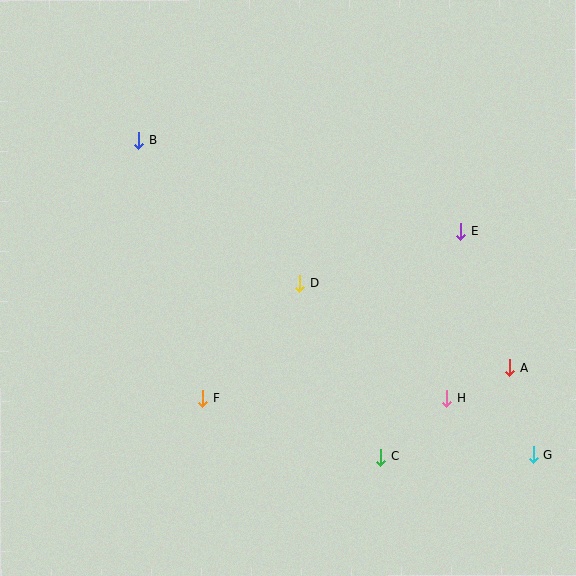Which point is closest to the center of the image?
Point D at (300, 283) is closest to the center.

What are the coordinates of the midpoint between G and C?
The midpoint between G and C is at (457, 456).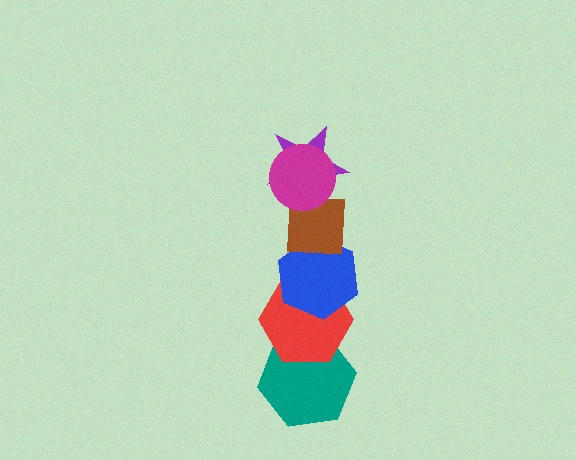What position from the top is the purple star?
The purple star is 2nd from the top.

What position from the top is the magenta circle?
The magenta circle is 1st from the top.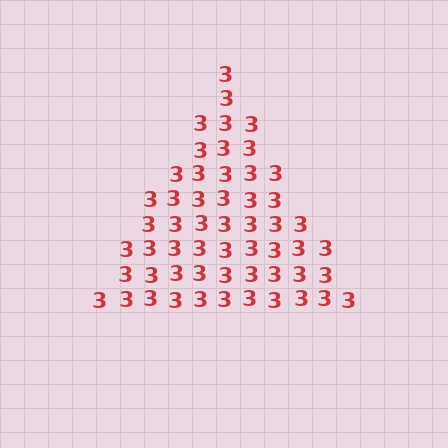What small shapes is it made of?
It is made of small digit 3's.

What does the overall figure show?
The overall figure shows a triangle.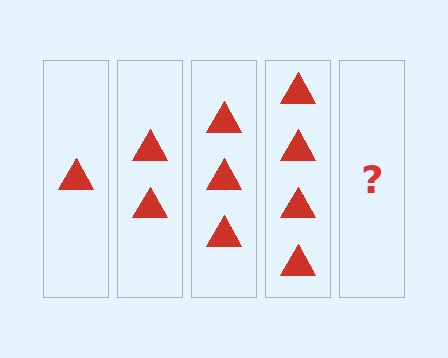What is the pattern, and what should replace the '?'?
The pattern is that each step adds one more triangle. The '?' should be 5 triangles.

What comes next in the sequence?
The next element should be 5 triangles.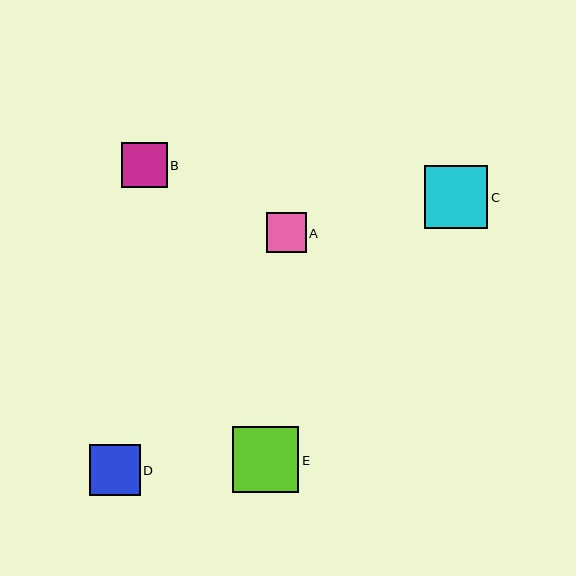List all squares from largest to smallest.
From largest to smallest: E, C, D, B, A.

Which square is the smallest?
Square A is the smallest with a size of approximately 40 pixels.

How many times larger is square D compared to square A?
Square D is approximately 1.3 times the size of square A.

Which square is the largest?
Square E is the largest with a size of approximately 66 pixels.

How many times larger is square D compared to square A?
Square D is approximately 1.3 times the size of square A.